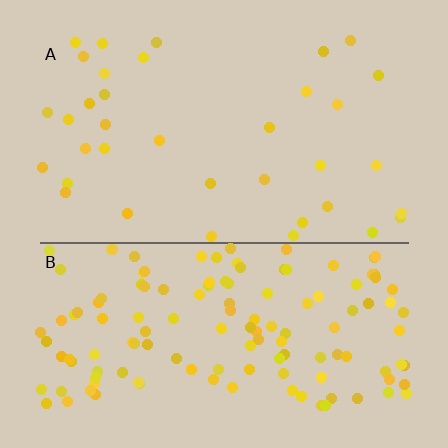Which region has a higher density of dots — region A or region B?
B (the bottom).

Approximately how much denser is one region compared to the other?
Approximately 3.8× — region B over region A.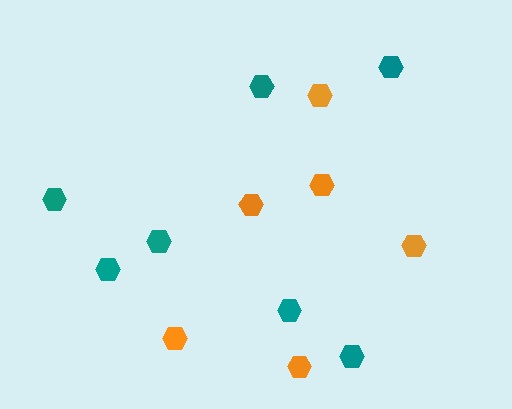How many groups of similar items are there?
There are 2 groups: one group of orange hexagons (6) and one group of teal hexagons (7).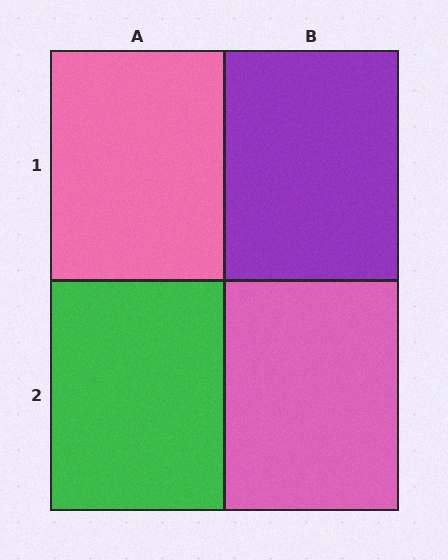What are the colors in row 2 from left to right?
Green, pink.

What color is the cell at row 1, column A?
Pink.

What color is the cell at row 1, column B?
Purple.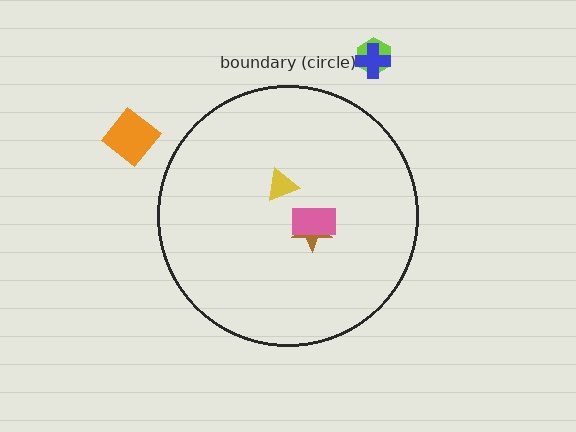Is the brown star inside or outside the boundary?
Inside.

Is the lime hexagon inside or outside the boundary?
Outside.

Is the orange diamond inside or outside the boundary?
Outside.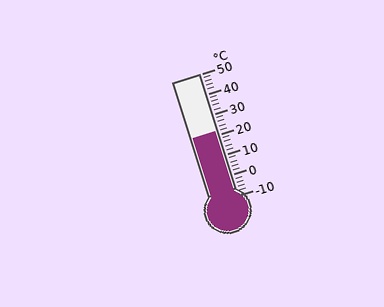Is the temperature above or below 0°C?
The temperature is above 0°C.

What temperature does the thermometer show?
The thermometer shows approximately 22°C.